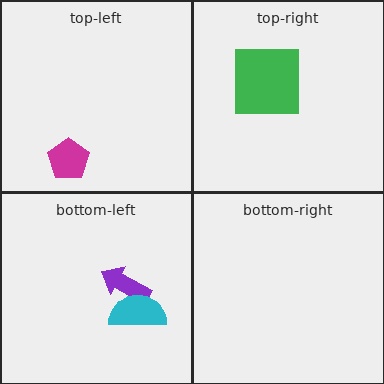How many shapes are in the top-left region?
1.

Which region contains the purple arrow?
The bottom-left region.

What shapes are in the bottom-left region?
The purple arrow, the cyan semicircle.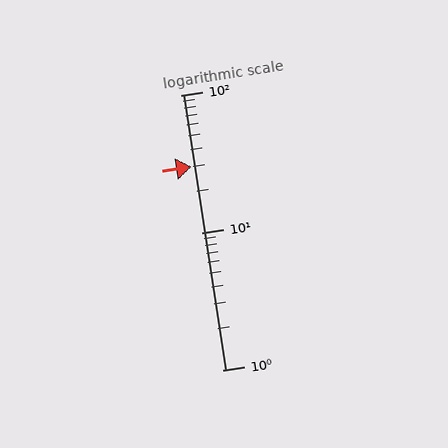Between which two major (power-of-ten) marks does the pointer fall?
The pointer is between 10 and 100.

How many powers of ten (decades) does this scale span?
The scale spans 2 decades, from 1 to 100.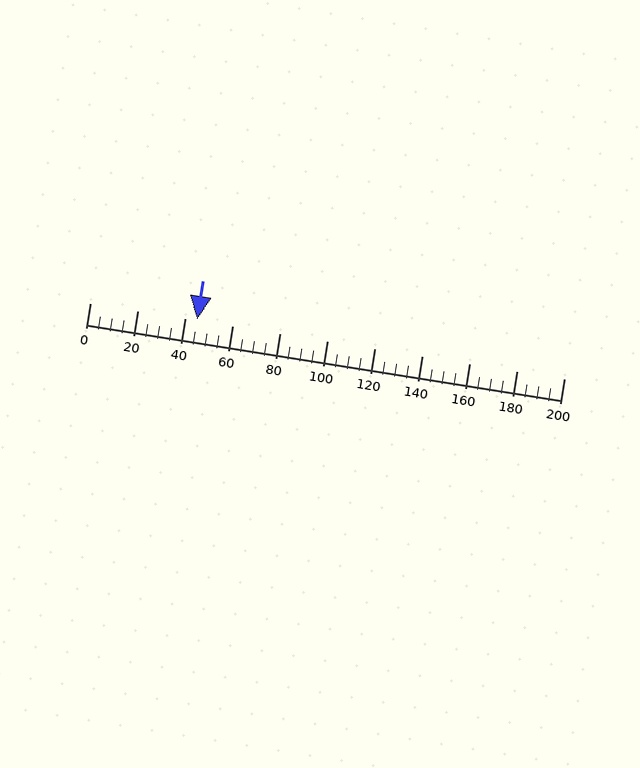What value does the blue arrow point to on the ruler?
The blue arrow points to approximately 45.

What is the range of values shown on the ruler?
The ruler shows values from 0 to 200.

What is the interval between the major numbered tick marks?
The major tick marks are spaced 20 units apart.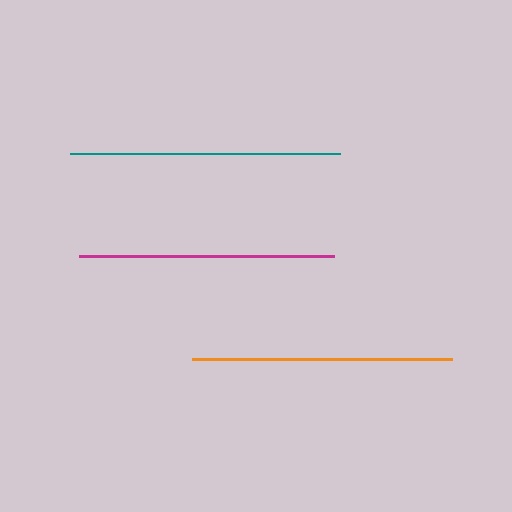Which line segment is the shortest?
The magenta line is the shortest at approximately 255 pixels.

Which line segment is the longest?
The teal line is the longest at approximately 270 pixels.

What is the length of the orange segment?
The orange segment is approximately 260 pixels long.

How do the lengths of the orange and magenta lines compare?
The orange and magenta lines are approximately the same length.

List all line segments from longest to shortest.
From longest to shortest: teal, orange, magenta.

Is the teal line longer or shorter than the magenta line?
The teal line is longer than the magenta line.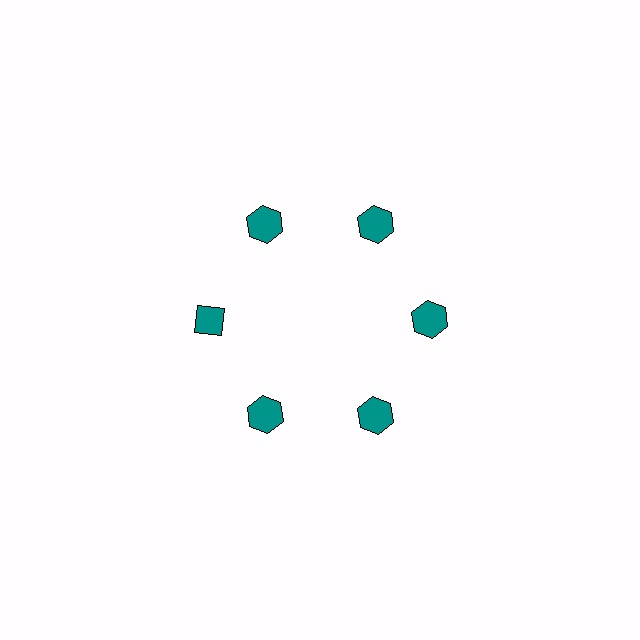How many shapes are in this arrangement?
There are 6 shapes arranged in a ring pattern.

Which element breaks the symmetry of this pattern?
The teal diamond at roughly the 9 o'clock position breaks the symmetry. All other shapes are teal hexagons.